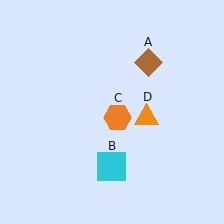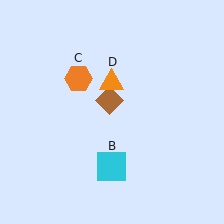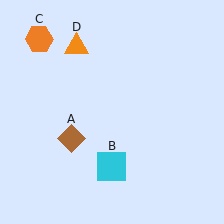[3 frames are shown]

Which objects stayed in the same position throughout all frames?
Cyan square (object B) remained stationary.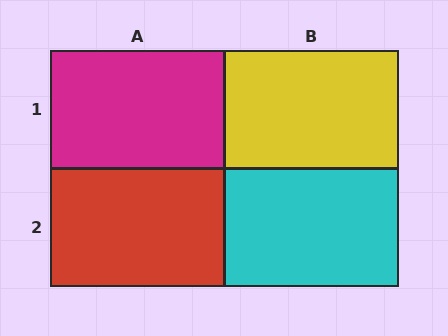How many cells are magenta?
1 cell is magenta.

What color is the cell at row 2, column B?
Cyan.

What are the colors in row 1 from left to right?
Magenta, yellow.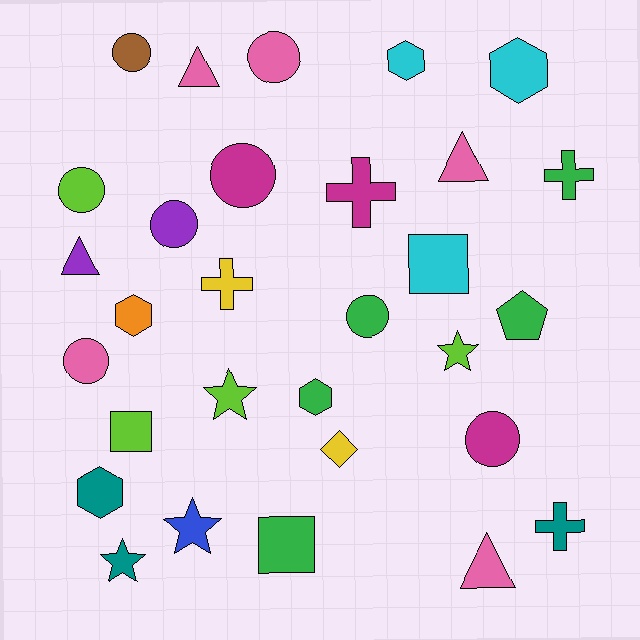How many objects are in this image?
There are 30 objects.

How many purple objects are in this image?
There are 2 purple objects.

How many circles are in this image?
There are 8 circles.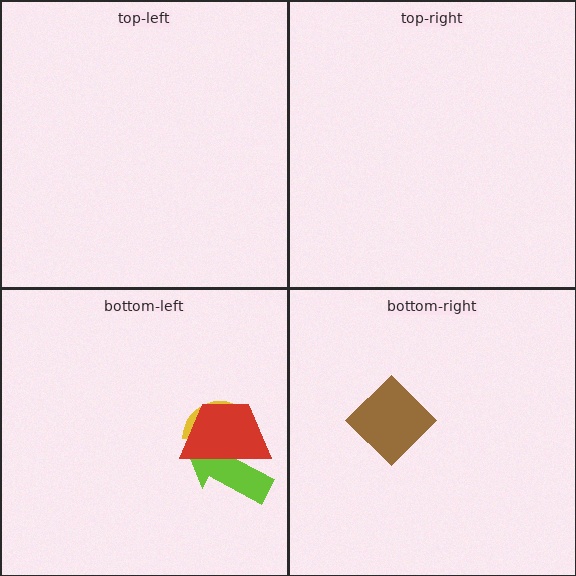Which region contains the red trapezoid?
The bottom-left region.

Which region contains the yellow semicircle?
The bottom-left region.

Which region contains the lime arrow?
The bottom-left region.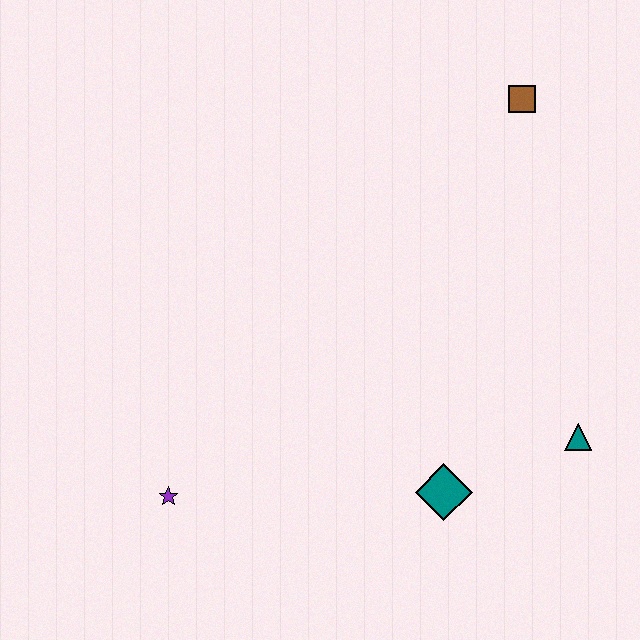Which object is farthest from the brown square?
The purple star is farthest from the brown square.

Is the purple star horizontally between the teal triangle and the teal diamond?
No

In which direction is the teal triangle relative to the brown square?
The teal triangle is below the brown square.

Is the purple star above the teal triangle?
No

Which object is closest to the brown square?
The teal triangle is closest to the brown square.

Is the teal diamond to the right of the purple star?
Yes